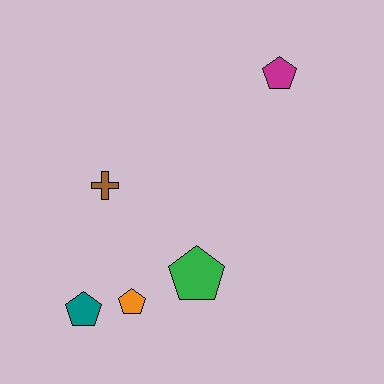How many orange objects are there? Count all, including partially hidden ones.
There is 1 orange object.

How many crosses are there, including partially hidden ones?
There is 1 cross.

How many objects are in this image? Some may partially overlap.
There are 5 objects.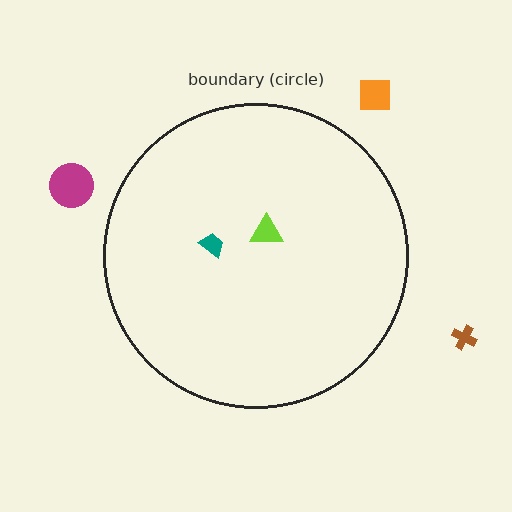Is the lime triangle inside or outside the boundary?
Inside.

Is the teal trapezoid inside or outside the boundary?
Inside.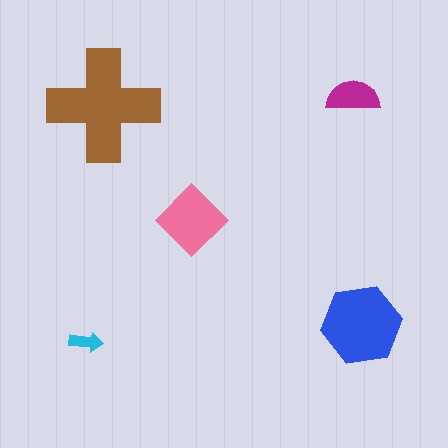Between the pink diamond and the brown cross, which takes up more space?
The brown cross.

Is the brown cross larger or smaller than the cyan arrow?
Larger.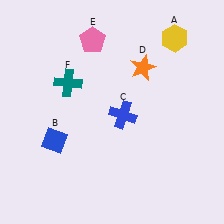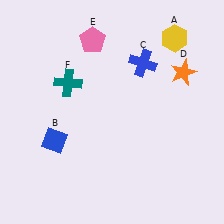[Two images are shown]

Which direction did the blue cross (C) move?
The blue cross (C) moved up.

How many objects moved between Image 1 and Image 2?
2 objects moved between the two images.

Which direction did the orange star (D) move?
The orange star (D) moved right.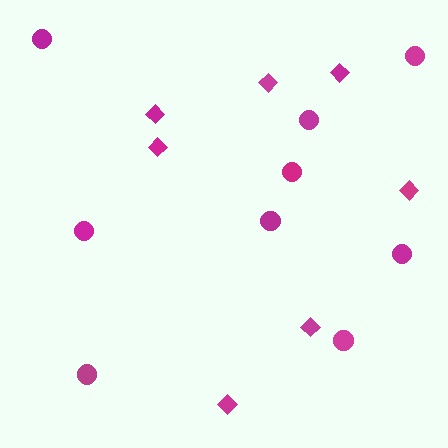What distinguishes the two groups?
There are 2 groups: one group of circles (9) and one group of diamonds (7).